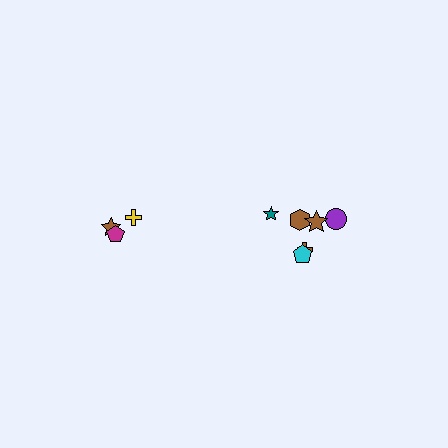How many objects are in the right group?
There are 6 objects.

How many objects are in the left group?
There are 3 objects.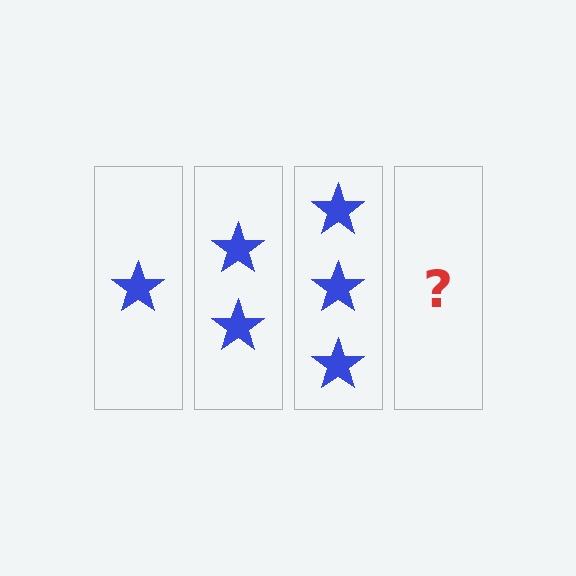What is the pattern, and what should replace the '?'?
The pattern is that each step adds one more star. The '?' should be 4 stars.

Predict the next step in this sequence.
The next step is 4 stars.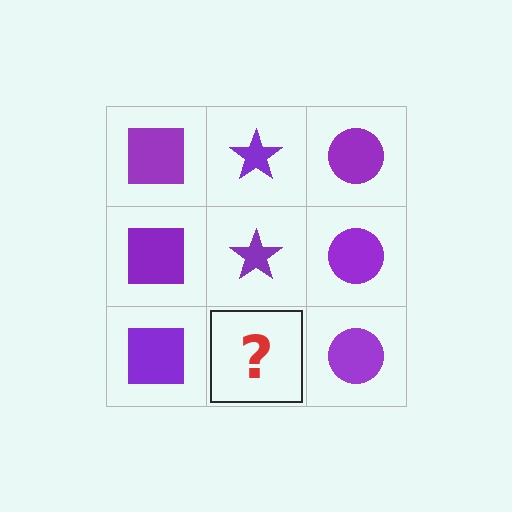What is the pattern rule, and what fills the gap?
The rule is that each column has a consistent shape. The gap should be filled with a purple star.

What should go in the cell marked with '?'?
The missing cell should contain a purple star.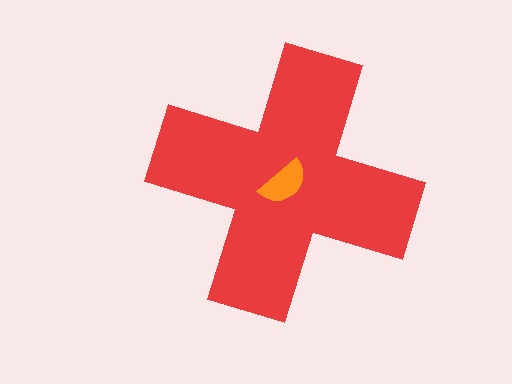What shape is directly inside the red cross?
The orange semicircle.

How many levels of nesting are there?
2.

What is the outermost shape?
The red cross.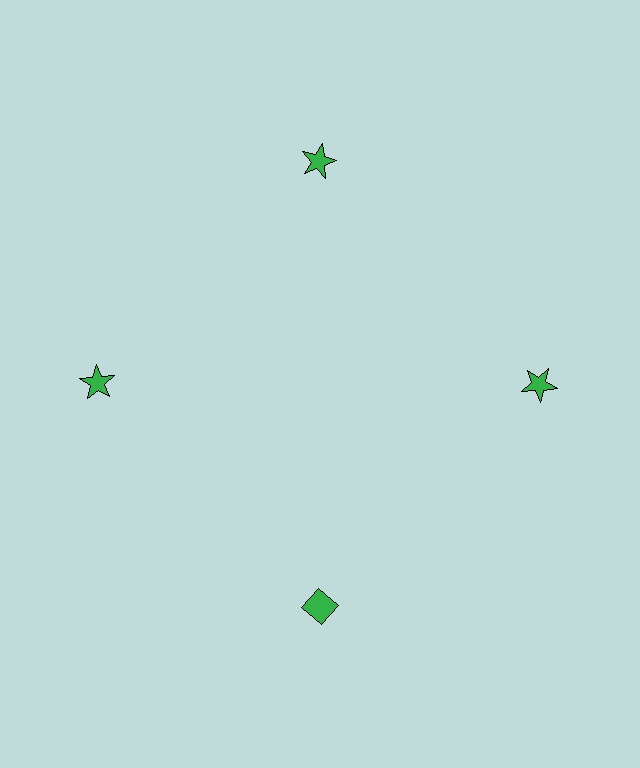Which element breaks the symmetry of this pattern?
The green diamond at roughly the 6 o'clock position breaks the symmetry. All other shapes are green stars.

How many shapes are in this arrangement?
There are 4 shapes arranged in a ring pattern.